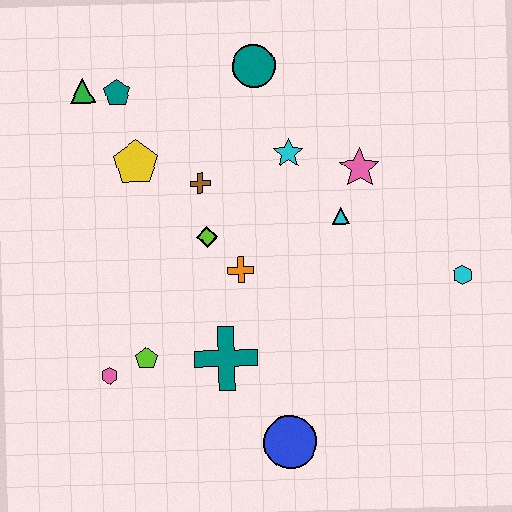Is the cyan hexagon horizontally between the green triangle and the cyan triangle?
No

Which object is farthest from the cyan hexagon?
The green triangle is farthest from the cyan hexagon.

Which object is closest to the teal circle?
The cyan star is closest to the teal circle.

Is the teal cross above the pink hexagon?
Yes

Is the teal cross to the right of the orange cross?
No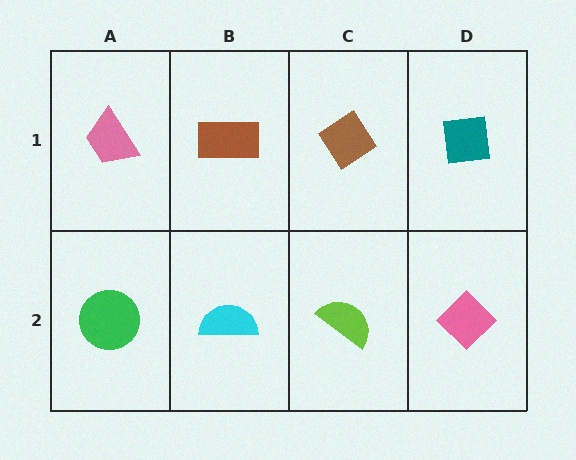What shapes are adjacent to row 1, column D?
A pink diamond (row 2, column D), a brown diamond (row 1, column C).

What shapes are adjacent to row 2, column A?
A pink trapezoid (row 1, column A), a cyan semicircle (row 2, column B).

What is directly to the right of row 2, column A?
A cyan semicircle.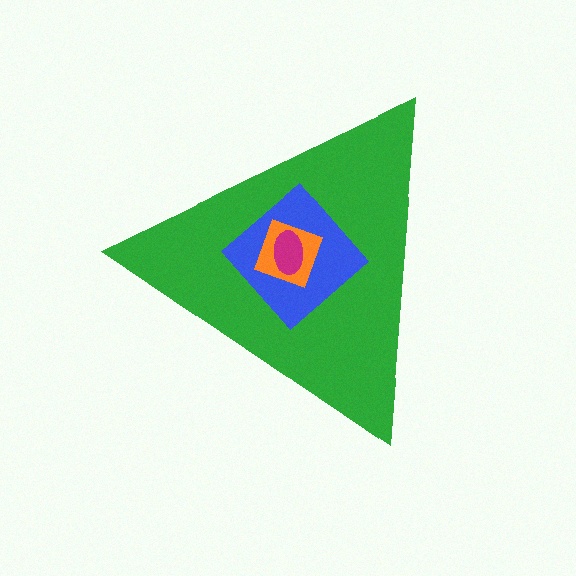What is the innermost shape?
The magenta ellipse.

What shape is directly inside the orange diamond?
The magenta ellipse.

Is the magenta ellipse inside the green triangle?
Yes.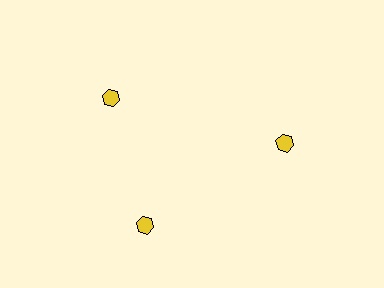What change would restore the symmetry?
The symmetry would be restored by rotating it back into even spacing with its neighbors so that all 3 hexagons sit at equal angles and equal distance from the center.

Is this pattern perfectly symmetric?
No. The 3 yellow hexagons are arranged in a ring, but one element near the 11 o'clock position is rotated out of alignment along the ring, breaking the 3-fold rotational symmetry.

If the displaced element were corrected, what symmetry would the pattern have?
It would have 3-fold rotational symmetry — the pattern would map onto itself every 120 degrees.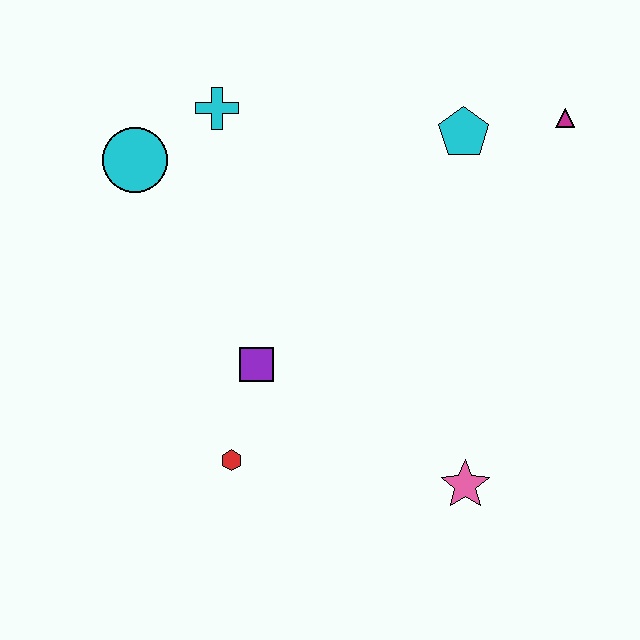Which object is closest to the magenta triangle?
The cyan pentagon is closest to the magenta triangle.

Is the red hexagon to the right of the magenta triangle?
No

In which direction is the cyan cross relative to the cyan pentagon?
The cyan cross is to the left of the cyan pentagon.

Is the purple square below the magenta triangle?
Yes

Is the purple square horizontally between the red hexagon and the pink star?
Yes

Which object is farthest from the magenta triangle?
The red hexagon is farthest from the magenta triangle.